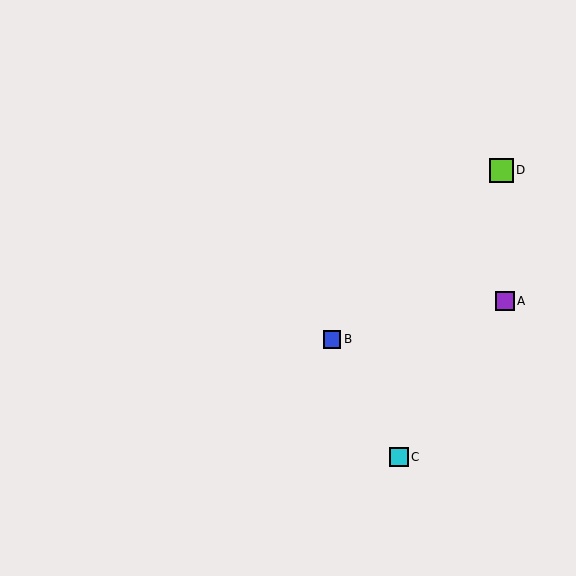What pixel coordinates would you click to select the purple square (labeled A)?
Click at (505, 301) to select the purple square A.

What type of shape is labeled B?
Shape B is a blue square.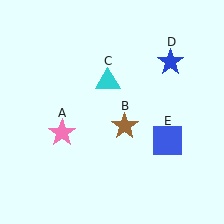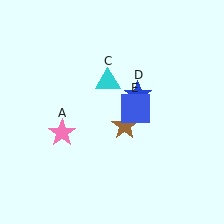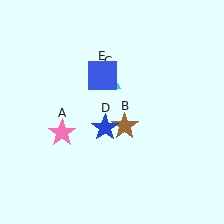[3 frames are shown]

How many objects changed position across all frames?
2 objects changed position: blue star (object D), blue square (object E).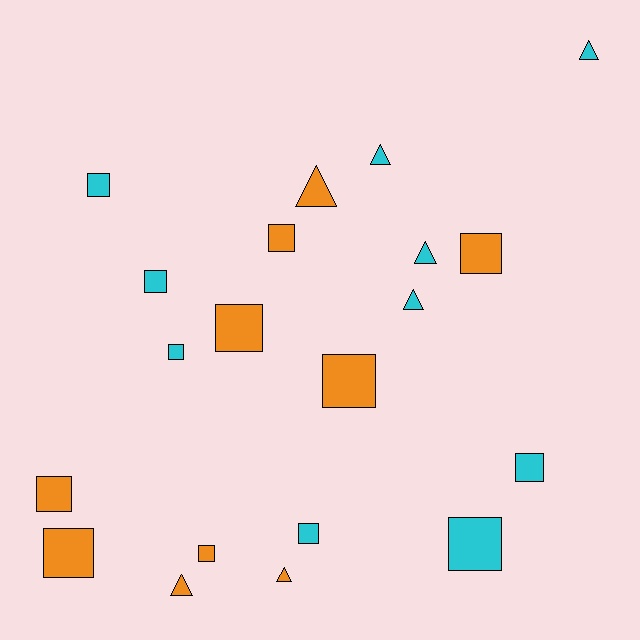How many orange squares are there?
There are 7 orange squares.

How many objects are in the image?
There are 20 objects.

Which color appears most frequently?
Orange, with 10 objects.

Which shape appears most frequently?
Square, with 13 objects.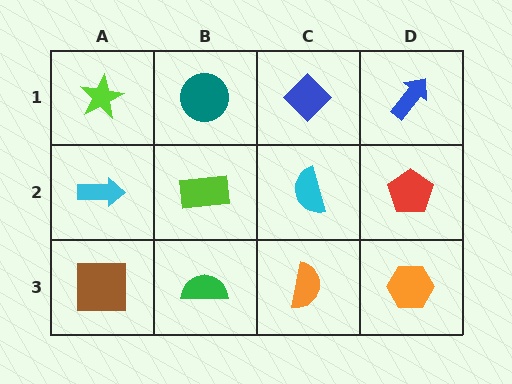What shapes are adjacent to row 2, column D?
A blue arrow (row 1, column D), an orange hexagon (row 3, column D), a cyan semicircle (row 2, column C).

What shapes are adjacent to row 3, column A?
A cyan arrow (row 2, column A), a green semicircle (row 3, column B).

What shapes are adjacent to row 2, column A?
A lime star (row 1, column A), a brown square (row 3, column A), a lime rectangle (row 2, column B).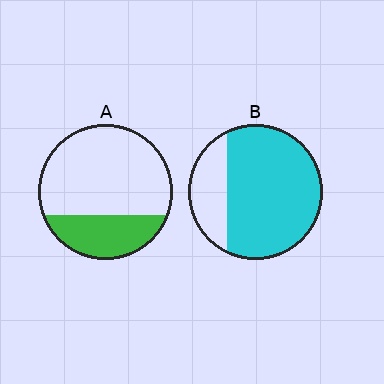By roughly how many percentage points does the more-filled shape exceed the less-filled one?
By roughly 45 percentage points (B over A).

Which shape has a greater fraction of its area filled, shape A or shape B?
Shape B.